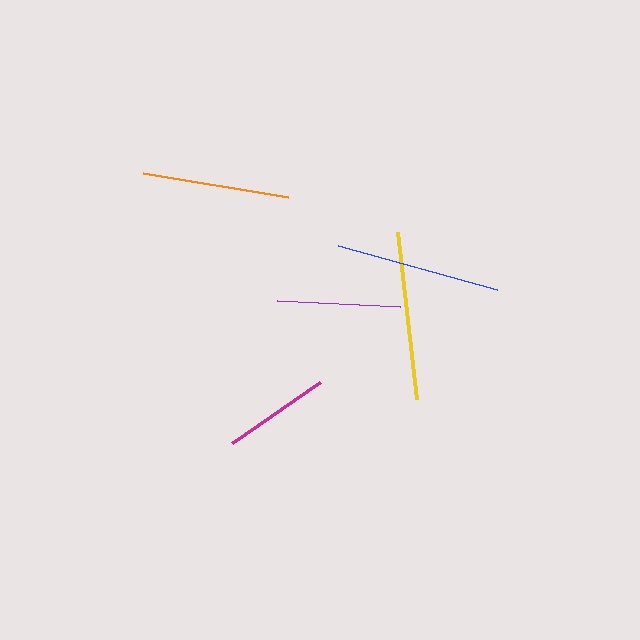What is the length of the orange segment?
The orange segment is approximately 147 pixels long.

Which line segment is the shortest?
The magenta line is the shortest at approximately 107 pixels.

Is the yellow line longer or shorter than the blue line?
The yellow line is longer than the blue line.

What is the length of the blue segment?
The blue segment is approximately 165 pixels long.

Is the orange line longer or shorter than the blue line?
The blue line is longer than the orange line.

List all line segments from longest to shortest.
From longest to shortest: yellow, blue, orange, purple, magenta.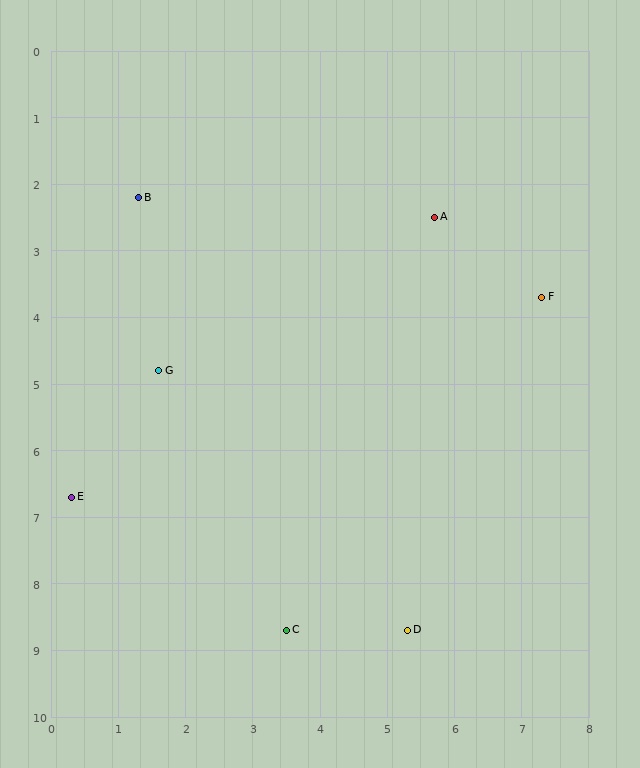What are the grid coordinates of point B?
Point B is at approximately (1.3, 2.2).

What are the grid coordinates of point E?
Point E is at approximately (0.3, 6.7).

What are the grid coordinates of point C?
Point C is at approximately (3.5, 8.7).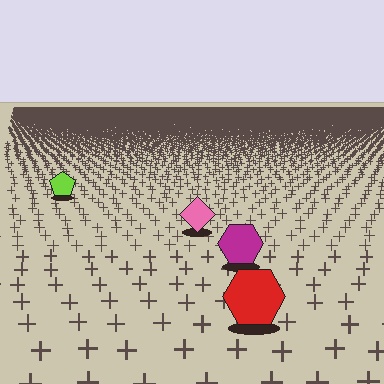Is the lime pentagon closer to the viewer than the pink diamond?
No. The pink diamond is closer — you can tell from the texture gradient: the ground texture is coarser near it.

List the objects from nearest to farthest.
From nearest to farthest: the red hexagon, the magenta hexagon, the pink diamond, the lime pentagon.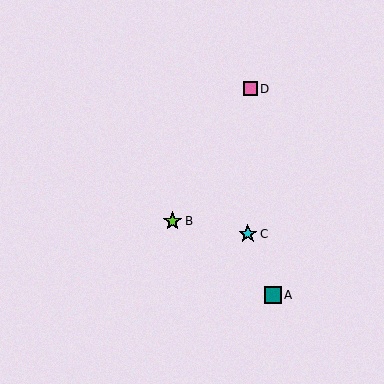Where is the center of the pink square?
The center of the pink square is at (250, 89).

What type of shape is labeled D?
Shape D is a pink square.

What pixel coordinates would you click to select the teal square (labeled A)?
Click at (273, 295) to select the teal square A.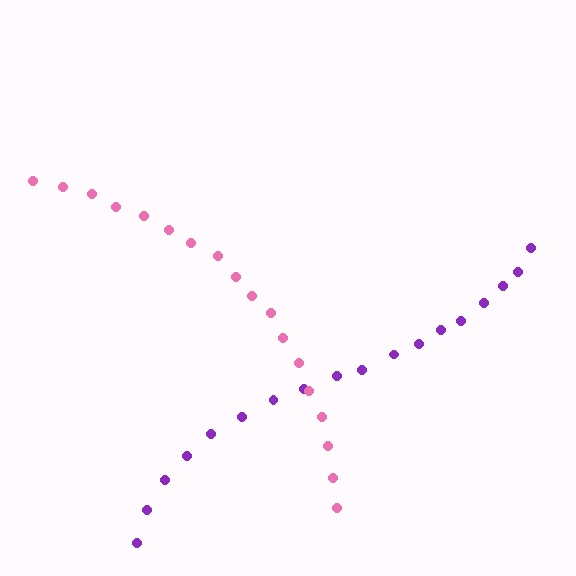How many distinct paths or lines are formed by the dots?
There are 2 distinct paths.